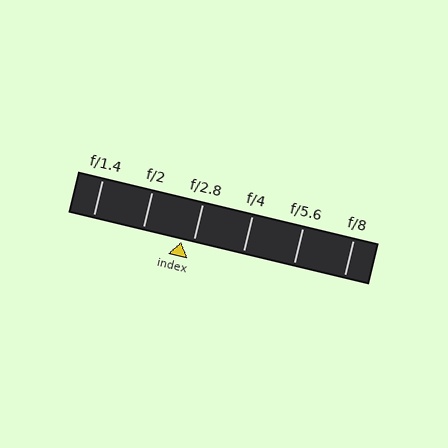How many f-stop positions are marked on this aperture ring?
There are 6 f-stop positions marked.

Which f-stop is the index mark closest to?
The index mark is closest to f/2.8.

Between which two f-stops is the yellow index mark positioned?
The index mark is between f/2 and f/2.8.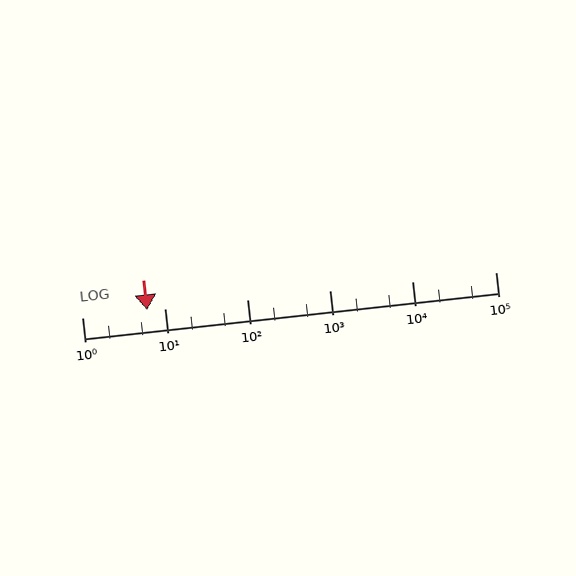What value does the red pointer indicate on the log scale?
The pointer indicates approximately 6.2.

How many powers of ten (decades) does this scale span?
The scale spans 5 decades, from 1 to 100000.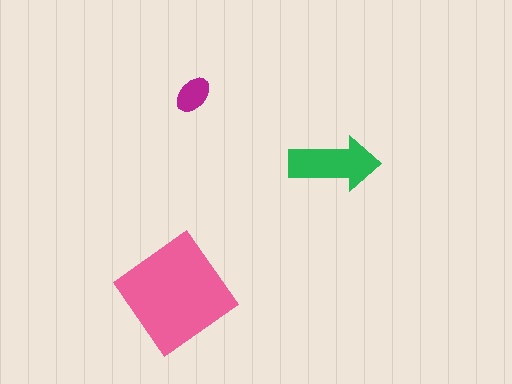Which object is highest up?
The magenta ellipse is topmost.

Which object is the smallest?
The magenta ellipse.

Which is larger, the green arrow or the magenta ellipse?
The green arrow.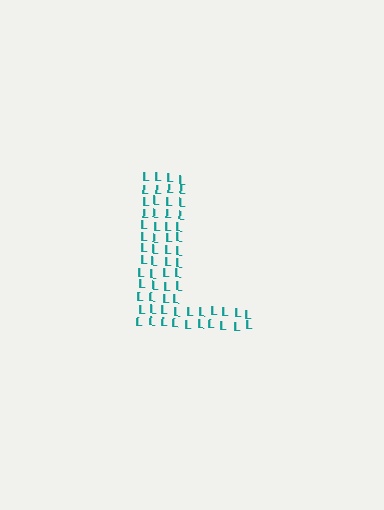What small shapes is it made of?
It is made of small letter L's.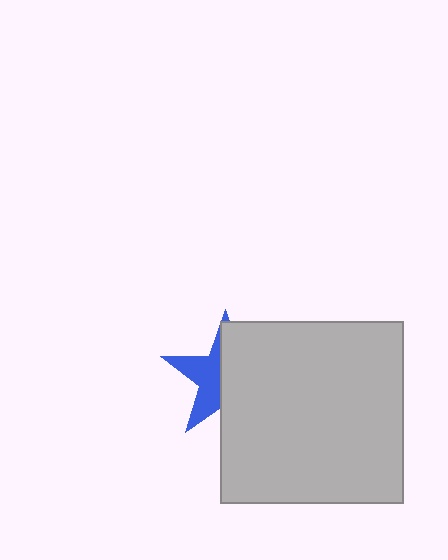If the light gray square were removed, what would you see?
You would see the complete blue star.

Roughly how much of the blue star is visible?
A small part of it is visible (roughly 41%).